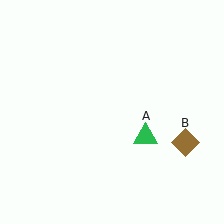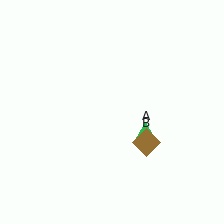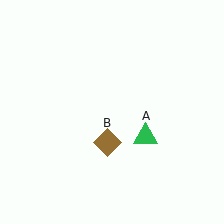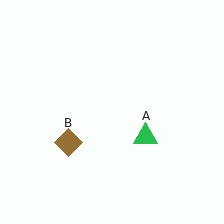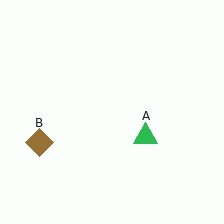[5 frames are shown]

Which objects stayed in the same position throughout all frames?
Green triangle (object A) remained stationary.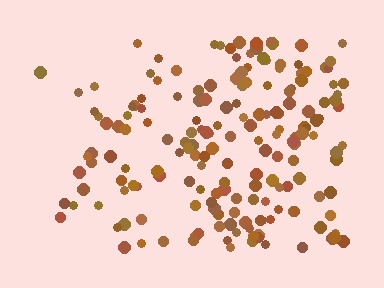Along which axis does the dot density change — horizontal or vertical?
Horizontal.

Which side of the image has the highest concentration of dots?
The right.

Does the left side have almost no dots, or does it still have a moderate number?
Still a moderate number, just noticeably fewer than the right.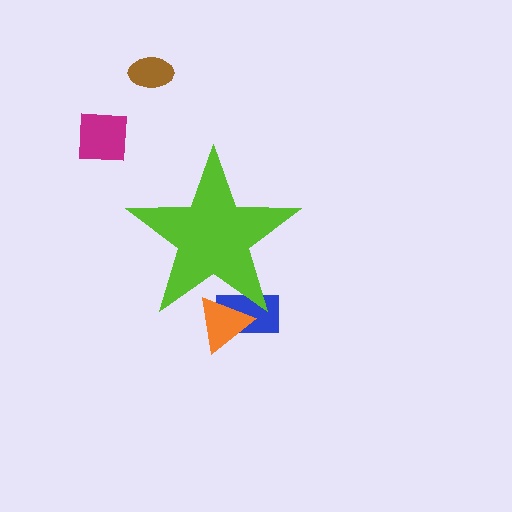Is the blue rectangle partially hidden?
Yes, the blue rectangle is partially hidden behind the lime star.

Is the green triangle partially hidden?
Yes, the green triangle is partially hidden behind the lime star.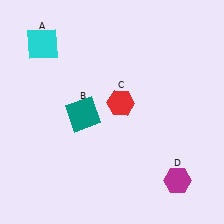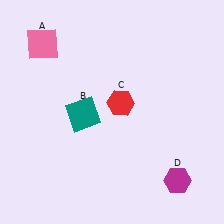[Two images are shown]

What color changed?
The square (A) changed from cyan in Image 1 to pink in Image 2.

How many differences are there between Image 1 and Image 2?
There is 1 difference between the two images.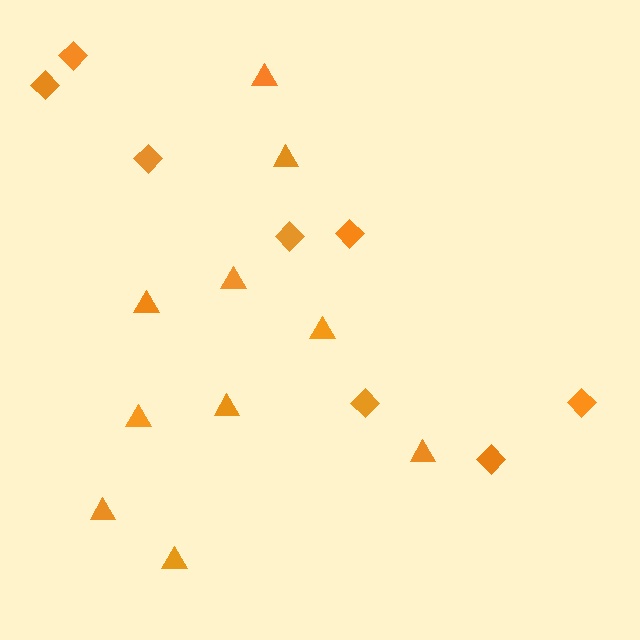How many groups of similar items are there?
There are 2 groups: one group of triangles (10) and one group of diamonds (8).